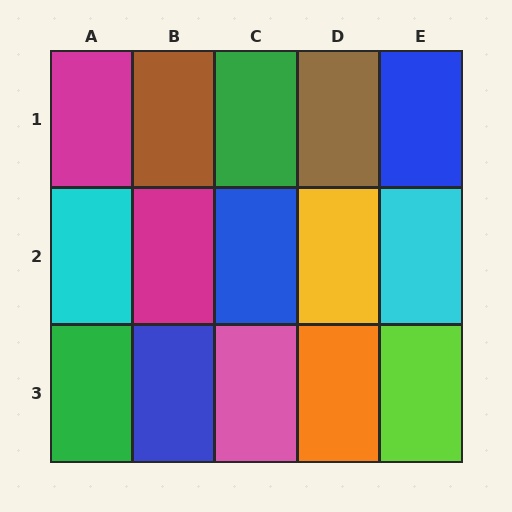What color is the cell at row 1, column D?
Brown.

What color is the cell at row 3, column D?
Orange.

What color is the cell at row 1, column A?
Magenta.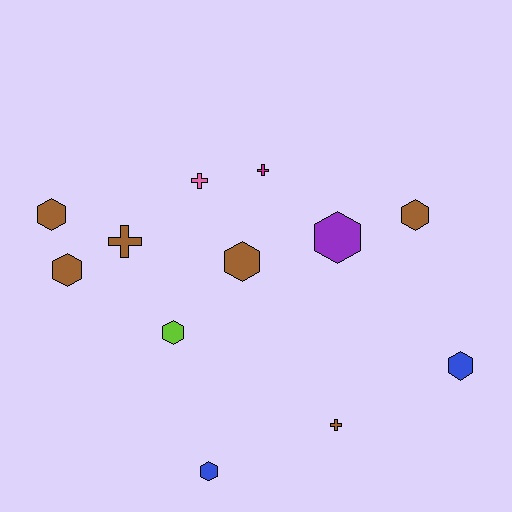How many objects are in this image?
There are 12 objects.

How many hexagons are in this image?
There are 8 hexagons.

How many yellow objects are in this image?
There are no yellow objects.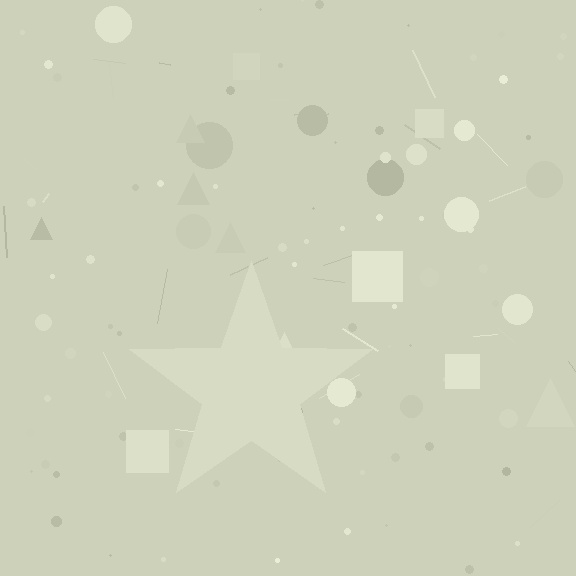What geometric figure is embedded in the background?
A star is embedded in the background.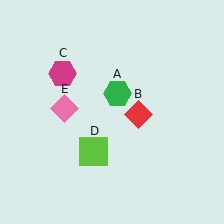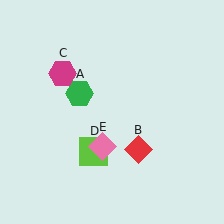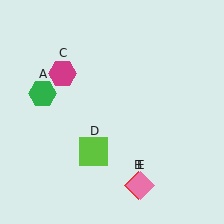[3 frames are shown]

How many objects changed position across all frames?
3 objects changed position: green hexagon (object A), red diamond (object B), pink diamond (object E).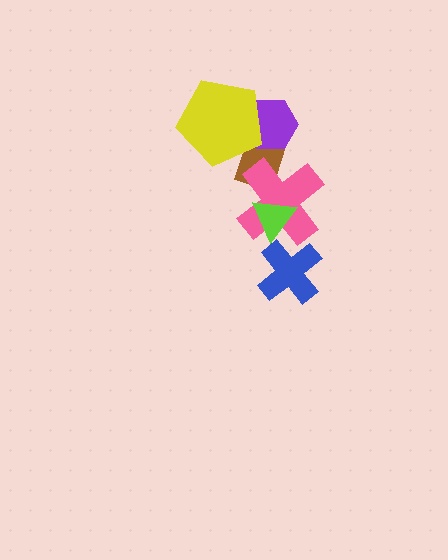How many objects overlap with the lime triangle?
1 object overlaps with the lime triangle.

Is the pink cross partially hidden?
Yes, it is partially covered by another shape.